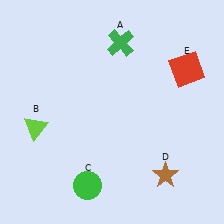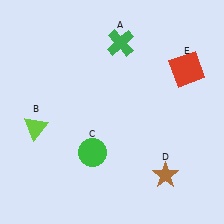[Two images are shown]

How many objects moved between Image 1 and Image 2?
1 object moved between the two images.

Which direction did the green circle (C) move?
The green circle (C) moved up.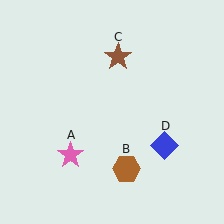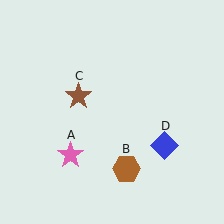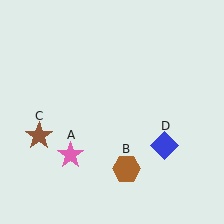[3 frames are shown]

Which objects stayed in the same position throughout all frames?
Pink star (object A) and brown hexagon (object B) and blue diamond (object D) remained stationary.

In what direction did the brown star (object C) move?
The brown star (object C) moved down and to the left.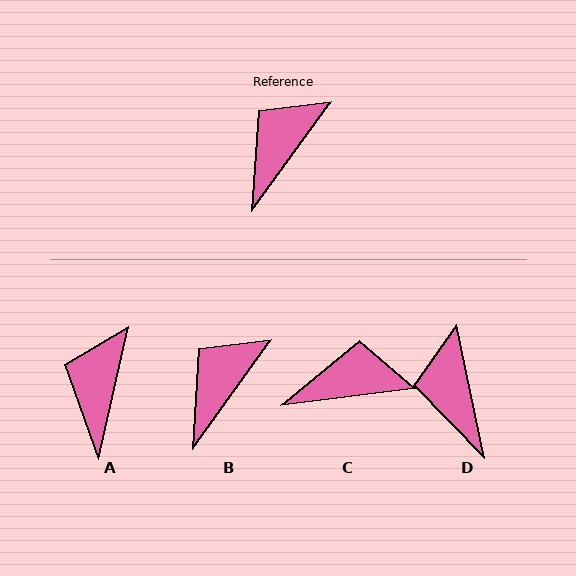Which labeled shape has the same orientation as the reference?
B.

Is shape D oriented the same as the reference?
No, it is off by about 48 degrees.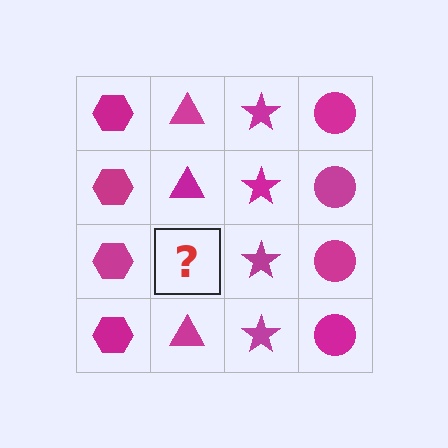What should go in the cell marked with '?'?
The missing cell should contain a magenta triangle.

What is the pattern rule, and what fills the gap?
The rule is that each column has a consistent shape. The gap should be filled with a magenta triangle.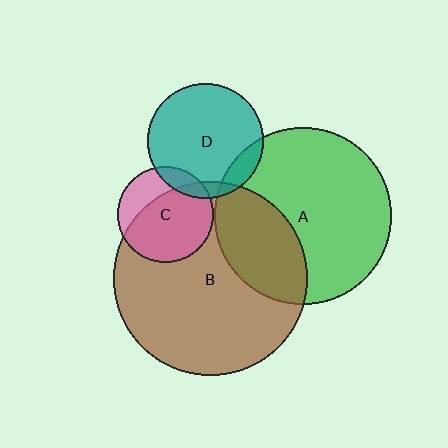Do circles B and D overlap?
Yes.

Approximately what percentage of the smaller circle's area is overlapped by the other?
Approximately 5%.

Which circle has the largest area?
Circle B (brown).